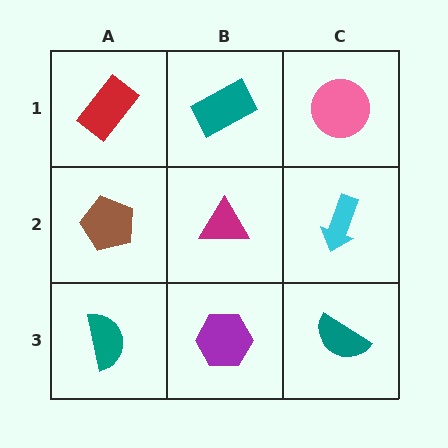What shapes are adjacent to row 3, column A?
A brown pentagon (row 2, column A), a purple hexagon (row 3, column B).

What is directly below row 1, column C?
A cyan arrow.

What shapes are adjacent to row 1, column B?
A magenta triangle (row 2, column B), a red rectangle (row 1, column A), a pink circle (row 1, column C).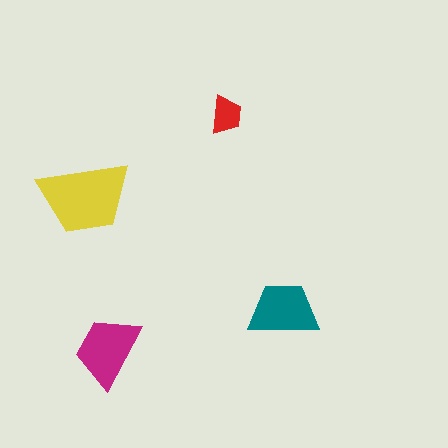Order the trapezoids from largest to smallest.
the yellow one, the magenta one, the teal one, the red one.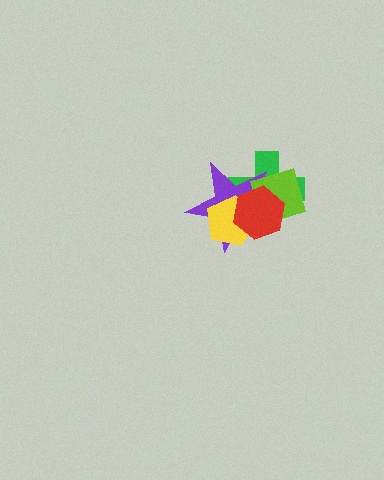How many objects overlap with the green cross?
4 objects overlap with the green cross.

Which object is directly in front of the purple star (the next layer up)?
The yellow pentagon is directly in front of the purple star.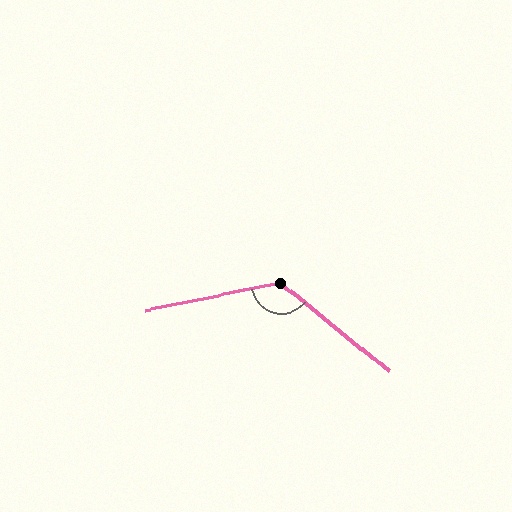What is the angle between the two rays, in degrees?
Approximately 129 degrees.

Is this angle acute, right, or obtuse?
It is obtuse.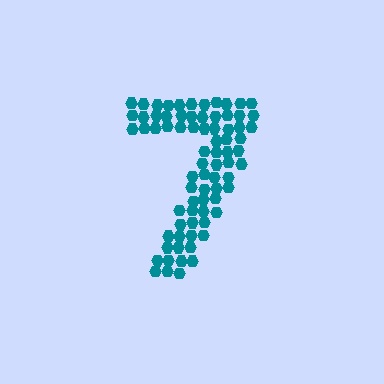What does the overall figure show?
The overall figure shows the digit 7.